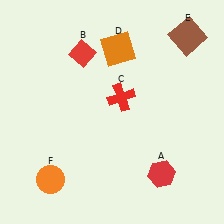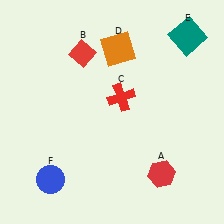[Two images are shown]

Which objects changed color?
E changed from brown to teal. F changed from orange to blue.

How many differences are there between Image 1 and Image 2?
There are 2 differences between the two images.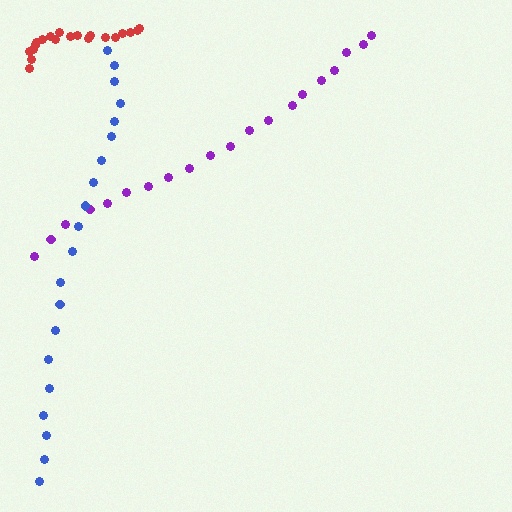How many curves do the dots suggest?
There are 3 distinct paths.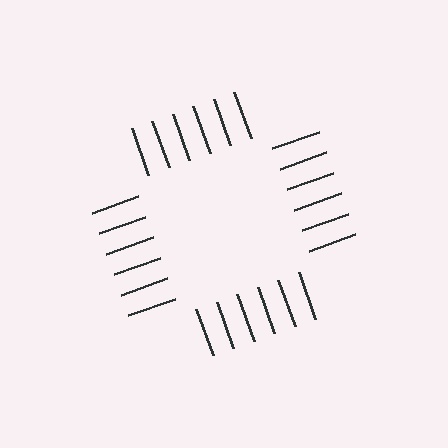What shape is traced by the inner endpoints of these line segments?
An illusory square — the line segments terminate on its edges but no continuous stroke is drawn.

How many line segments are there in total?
24 — 6 along each of the 4 edges.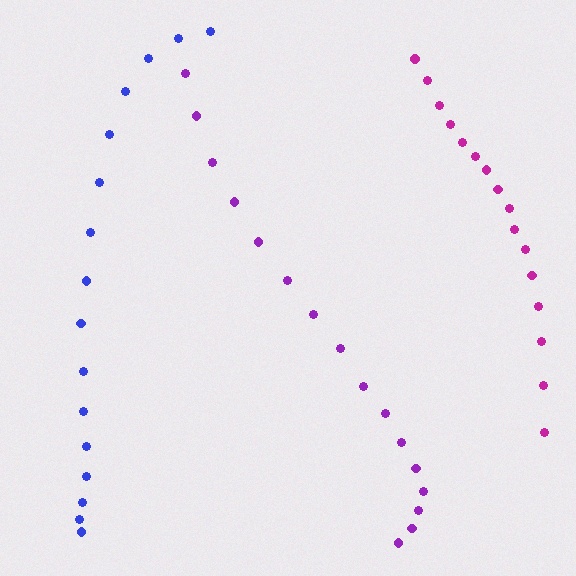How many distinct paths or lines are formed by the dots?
There are 3 distinct paths.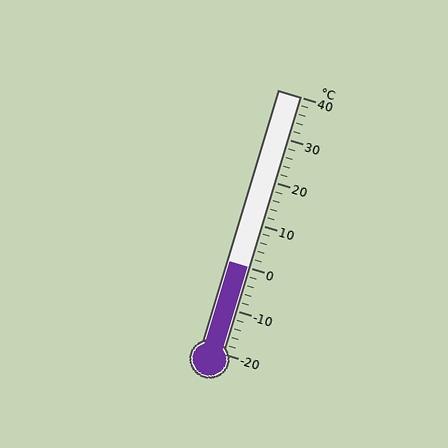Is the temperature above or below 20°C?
The temperature is below 20°C.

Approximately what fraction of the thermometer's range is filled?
The thermometer is filled to approximately 35% of its range.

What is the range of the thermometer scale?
The thermometer scale ranges from -20°C to 40°C.